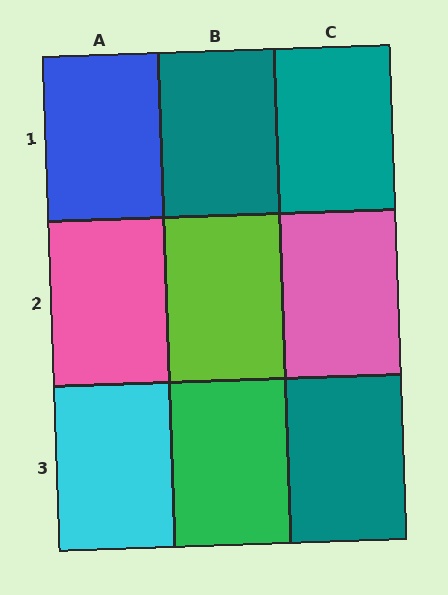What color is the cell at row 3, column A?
Cyan.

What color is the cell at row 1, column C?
Teal.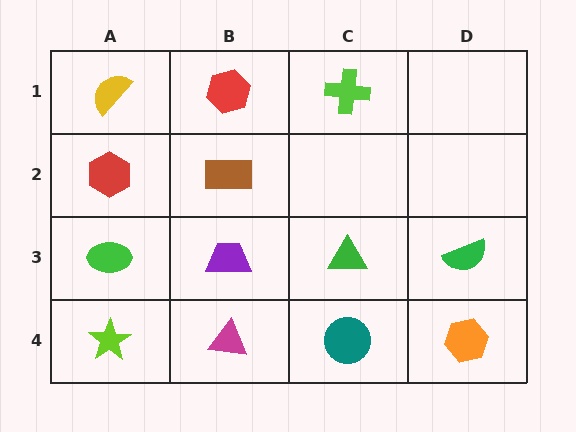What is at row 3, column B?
A purple trapezoid.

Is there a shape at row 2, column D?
No, that cell is empty.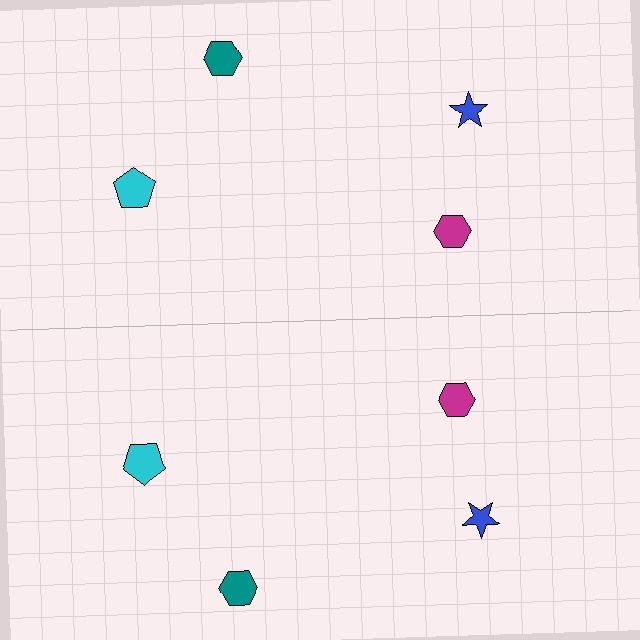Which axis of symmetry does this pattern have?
The pattern has a horizontal axis of symmetry running through the center of the image.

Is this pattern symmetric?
Yes, this pattern has bilateral (reflection) symmetry.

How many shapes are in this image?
There are 8 shapes in this image.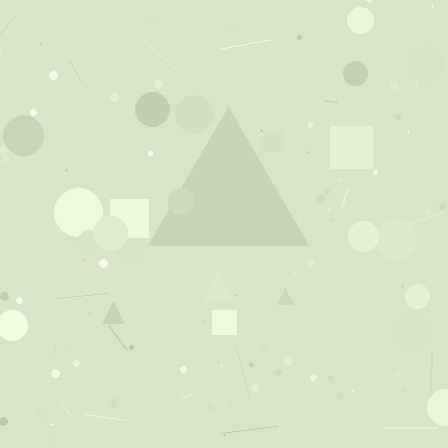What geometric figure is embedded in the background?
A triangle is embedded in the background.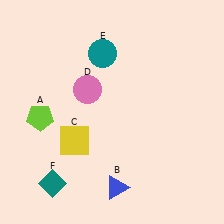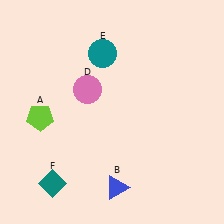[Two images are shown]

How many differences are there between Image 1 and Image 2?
There is 1 difference between the two images.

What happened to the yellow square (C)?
The yellow square (C) was removed in Image 2. It was in the bottom-left area of Image 1.